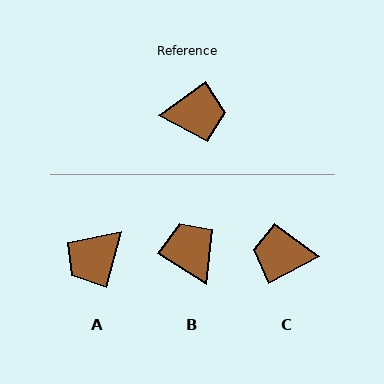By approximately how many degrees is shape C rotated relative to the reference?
Approximately 172 degrees counter-clockwise.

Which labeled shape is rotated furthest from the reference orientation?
C, about 172 degrees away.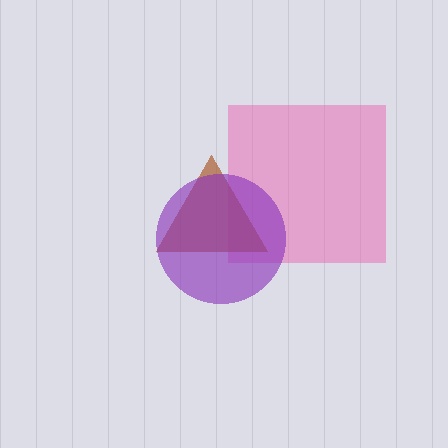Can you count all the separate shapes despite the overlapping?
Yes, there are 3 separate shapes.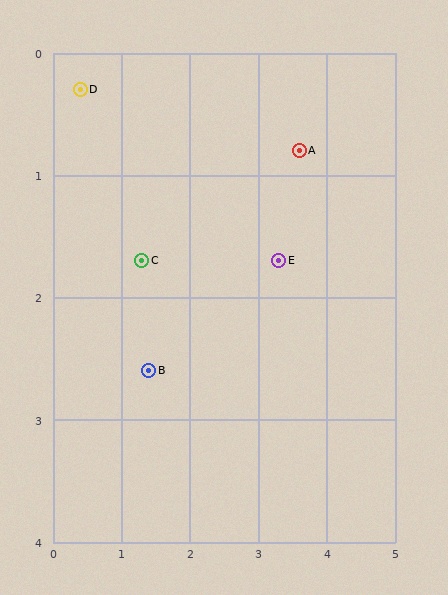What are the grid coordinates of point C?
Point C is at approximately (1.3, 1.7).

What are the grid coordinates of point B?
Point B is at approximately (1.4, 2.6).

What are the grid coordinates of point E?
Point E is at approximately (3.3, 1.7).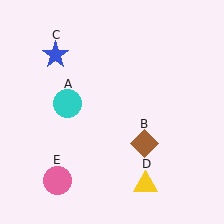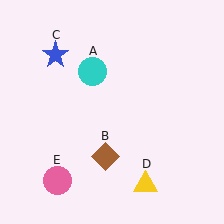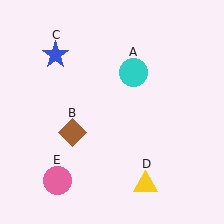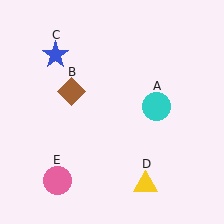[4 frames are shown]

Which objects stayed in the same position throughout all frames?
Blue star (object C) and yellow triangle (object D) and pink circle (object E) remained stationary.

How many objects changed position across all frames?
2 objects changed position: cyan circle (object A), brown diamond (object B).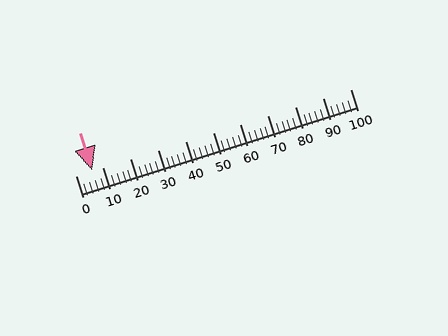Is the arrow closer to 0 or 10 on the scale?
The arrow is closer to 10.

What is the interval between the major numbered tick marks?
The major tick marks are spaced 10 units apart.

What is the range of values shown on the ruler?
The ruler shows values from 0 to 100.